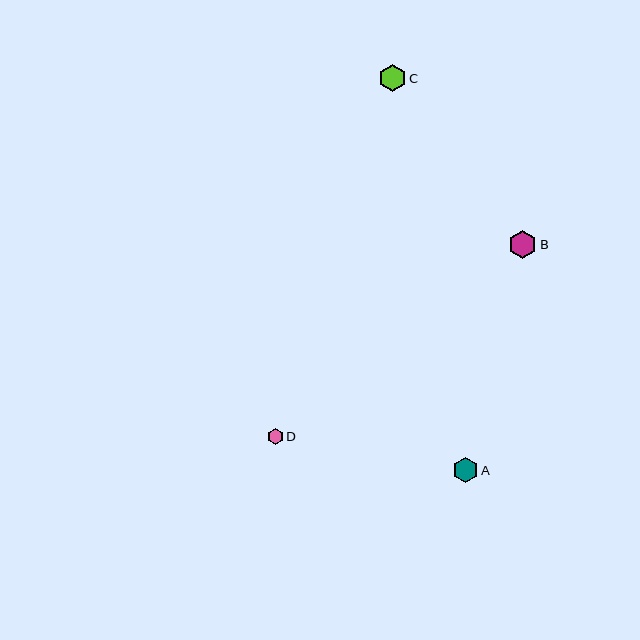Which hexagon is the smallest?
Hexagon D is the smallest with a size of approximately 16 pixels.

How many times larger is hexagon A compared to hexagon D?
Hexagon A is approximately 1.6 times the size of hexagon D.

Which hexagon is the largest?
Hexagon B is the largest with a size of approximately 28 pixels.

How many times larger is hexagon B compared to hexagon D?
Hexagon B is approximately 1.8 times the size of hexagon D.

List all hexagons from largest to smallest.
From largest to smallest: B, C, A, D.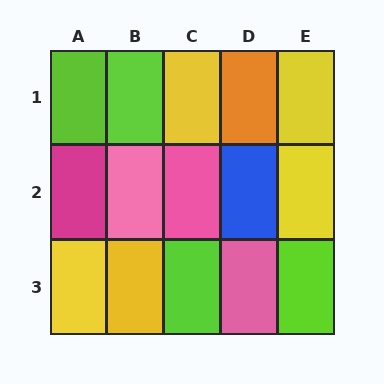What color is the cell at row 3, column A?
Yellow.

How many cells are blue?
1 cell is blue.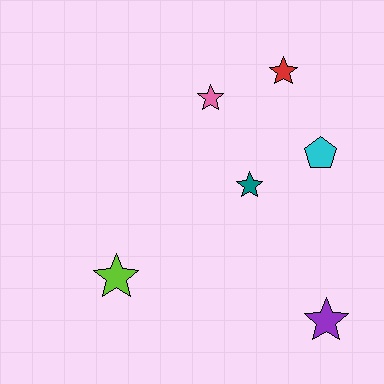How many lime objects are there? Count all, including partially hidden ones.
There is 1 lime object.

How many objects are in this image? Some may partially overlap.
There are 6 objects.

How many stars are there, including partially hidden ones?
There are 5 stars.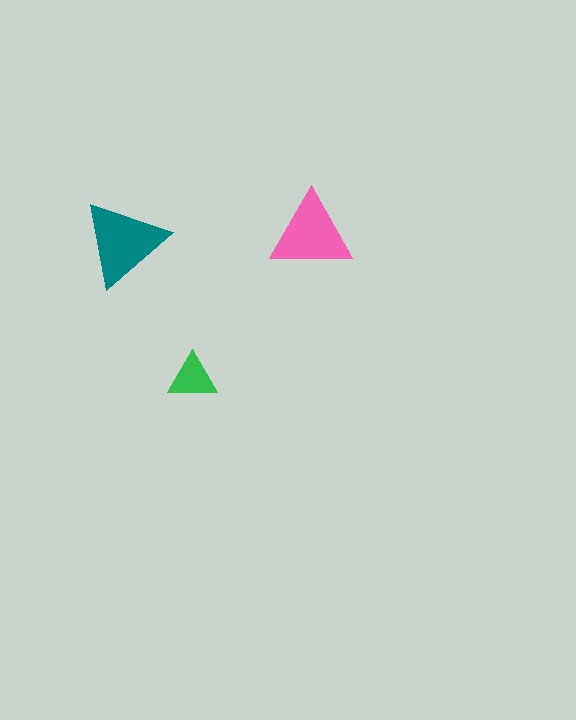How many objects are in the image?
There are 3 objects in the image.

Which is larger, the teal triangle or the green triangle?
The teal one.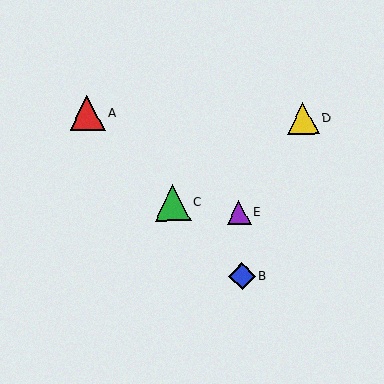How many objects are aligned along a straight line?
3 objects (A, B, C) are aligned along a straight line.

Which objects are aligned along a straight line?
Objects A, B, C are aligned along a straight line.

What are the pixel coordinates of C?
Object C is at (172, 203).